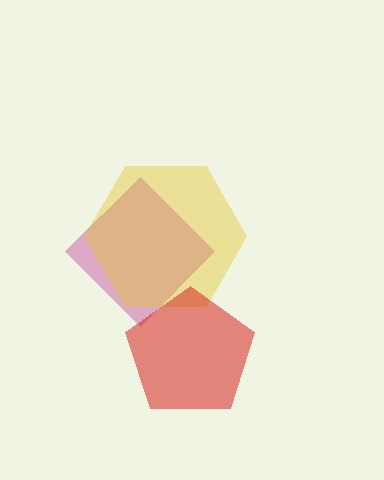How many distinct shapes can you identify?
There are 3 distinct shapes: a magenta diamond, a yellow hexagon, a red pentagon.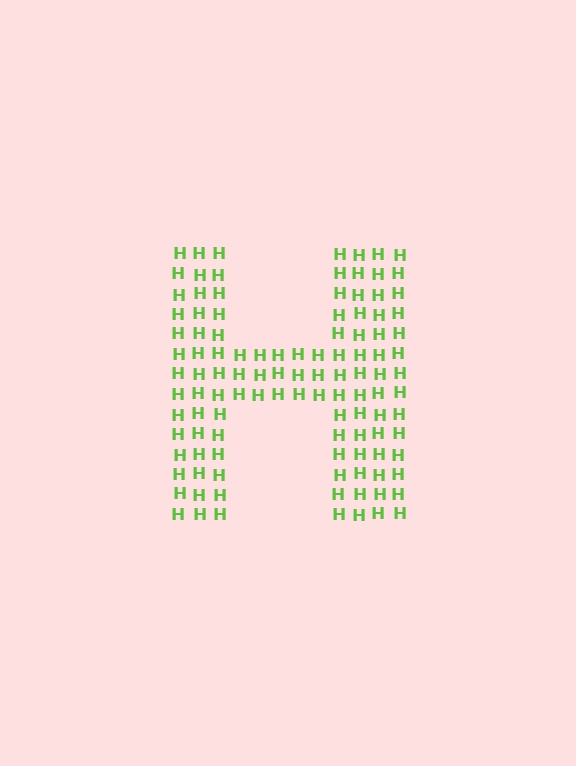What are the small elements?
The small elements are letter H's.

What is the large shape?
The large shape is the letter H.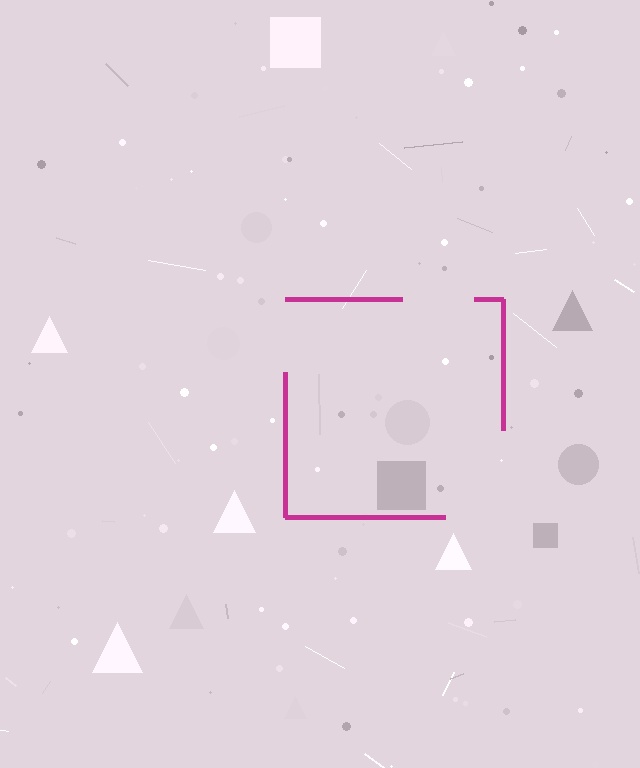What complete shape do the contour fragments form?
The contour fragments form a square.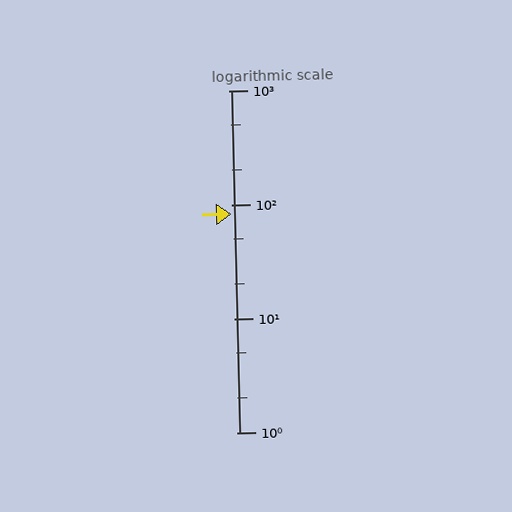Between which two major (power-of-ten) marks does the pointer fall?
The pointer is between 10 and 100.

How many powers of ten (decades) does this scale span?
The scale spans 3 decades, from 1 to 1000.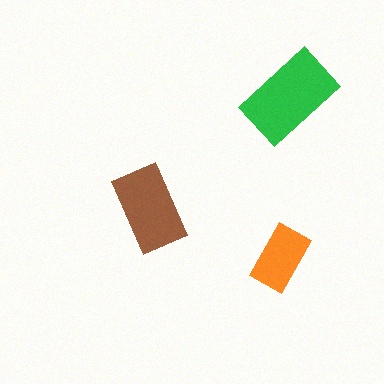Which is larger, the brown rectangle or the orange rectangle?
The brown one.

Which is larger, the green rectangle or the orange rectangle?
The green one.